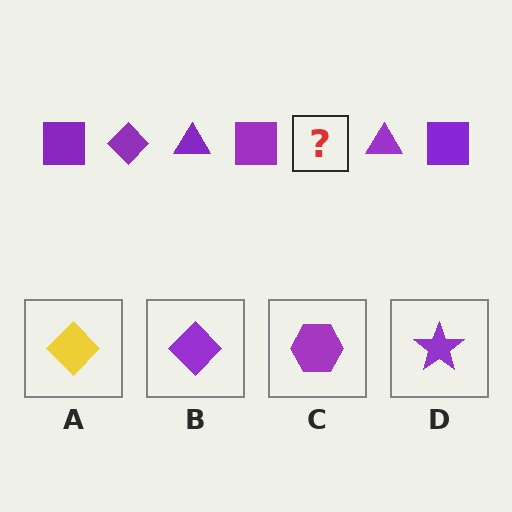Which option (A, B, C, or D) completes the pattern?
B.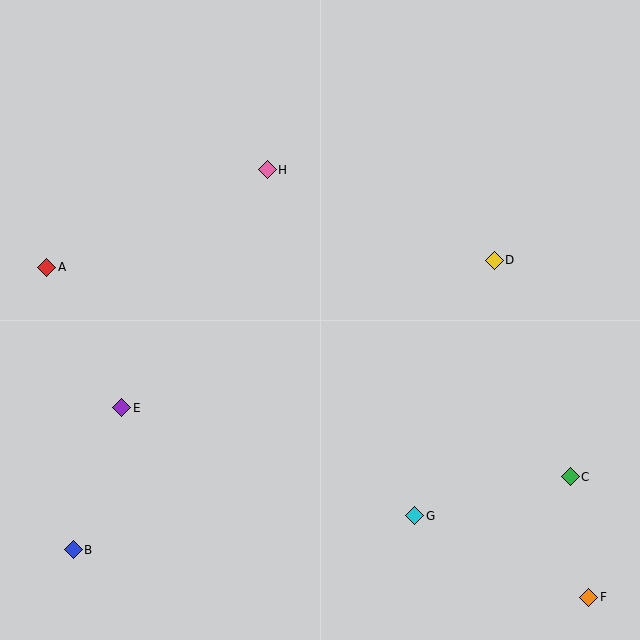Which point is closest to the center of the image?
Point H at (267, 170) is closest to the center.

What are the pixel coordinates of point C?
Point C is at (570, 477).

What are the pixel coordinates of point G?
Point G is at (415, 516).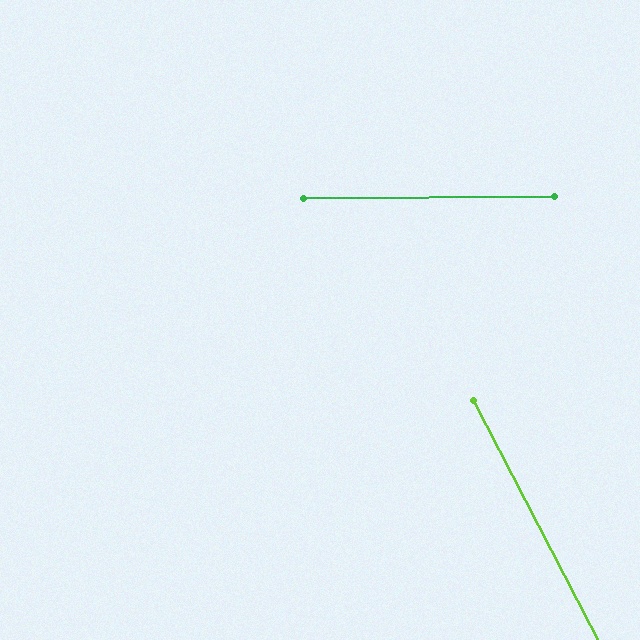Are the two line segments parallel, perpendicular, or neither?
Neither parallel nor perpendicular — they differ by about 63°.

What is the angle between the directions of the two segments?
Approximately 63 degrees.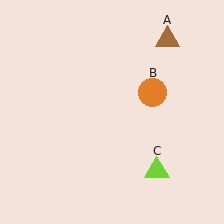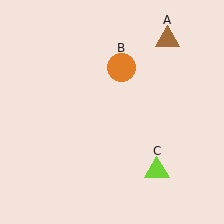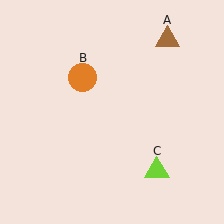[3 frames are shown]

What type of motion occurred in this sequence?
The orange circle (object B) rotated counterclockwise around the center of the scene.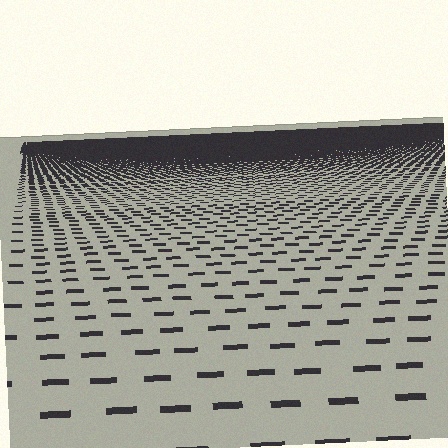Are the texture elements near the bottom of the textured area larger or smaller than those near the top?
Larger. Near the bottom, elements are closer to the viewer and appear at a bigger on-screen size.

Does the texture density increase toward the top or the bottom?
Density increases toward the top.